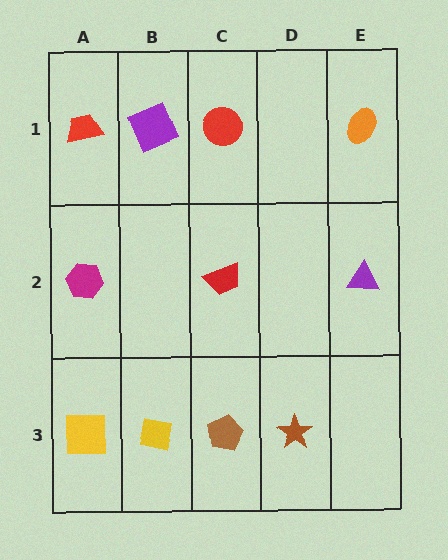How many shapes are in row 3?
4 shapes.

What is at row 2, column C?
A red trapezoid.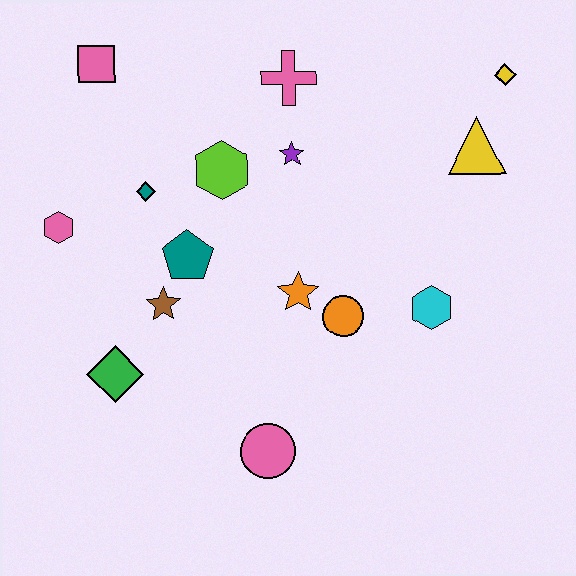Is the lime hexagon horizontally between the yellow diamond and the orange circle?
No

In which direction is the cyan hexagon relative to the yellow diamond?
The cyan hexagon is below the yellow diamond.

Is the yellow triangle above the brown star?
Yes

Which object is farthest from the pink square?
The pink circle is farthest from the pink square.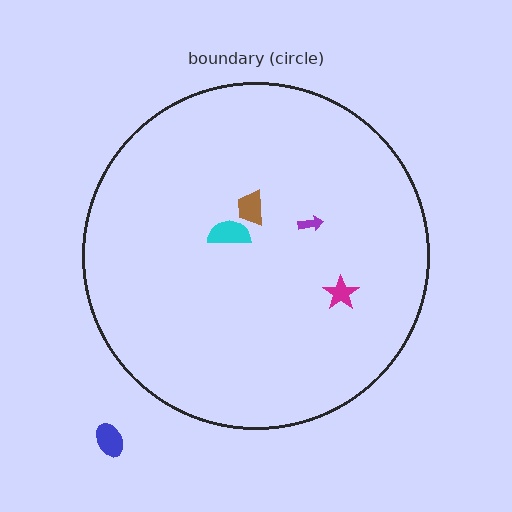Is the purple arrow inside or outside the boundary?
Inside.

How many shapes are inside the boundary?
4 inside, 1 outside.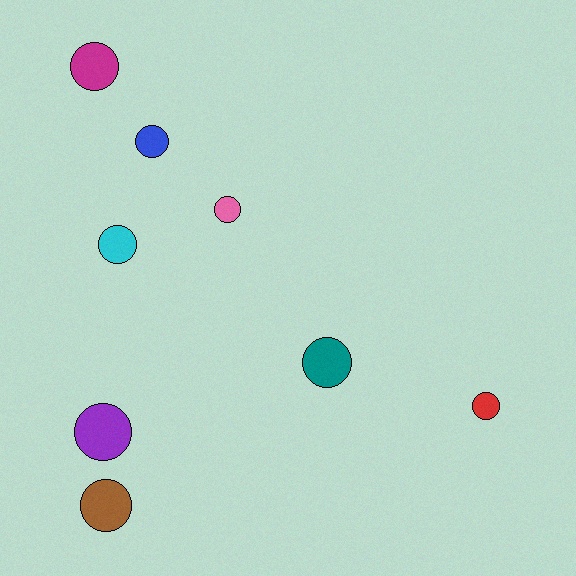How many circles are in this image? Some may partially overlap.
There are 8 circles.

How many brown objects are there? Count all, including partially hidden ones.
There is 1 brown object.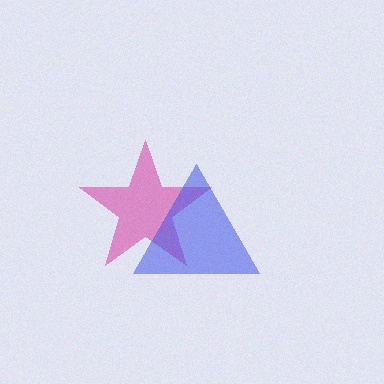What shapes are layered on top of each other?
The layered shapes are: a magenta star, a blue triangle.